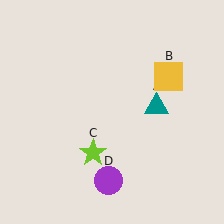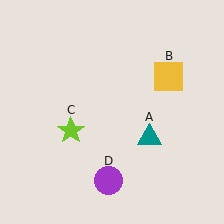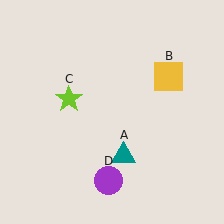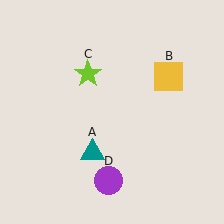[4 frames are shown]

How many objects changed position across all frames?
2 objects changed position: teal triangle (object A), lime star (object C).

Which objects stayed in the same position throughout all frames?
Yellow square (object B) and purple circle (object D) remained stationary.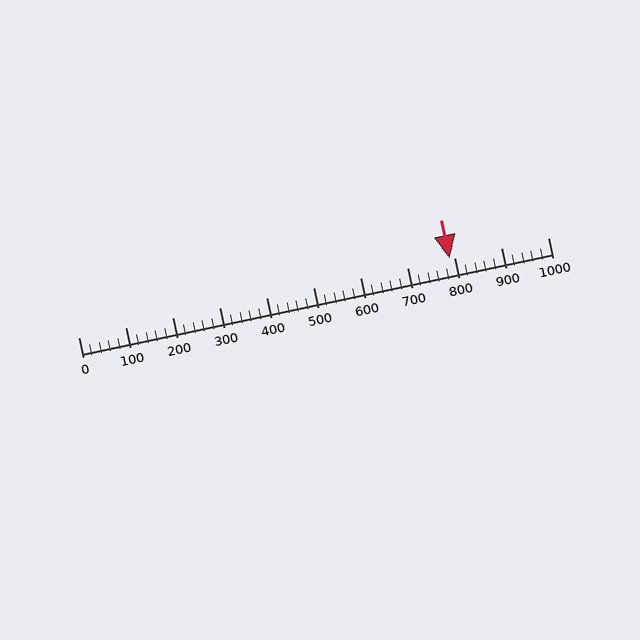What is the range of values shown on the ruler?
The ruler shows values from 0 to 1000.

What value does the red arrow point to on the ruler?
The red arrow points to approximately 790.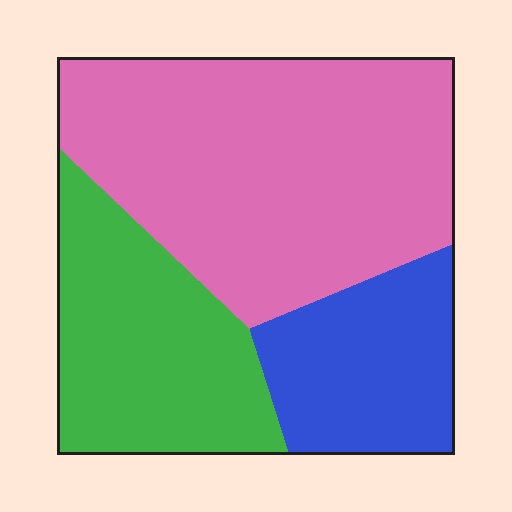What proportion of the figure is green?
Green covers 28% of the figure.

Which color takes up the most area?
Pink, at roughly 50%.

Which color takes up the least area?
Blue, at roughly 20%.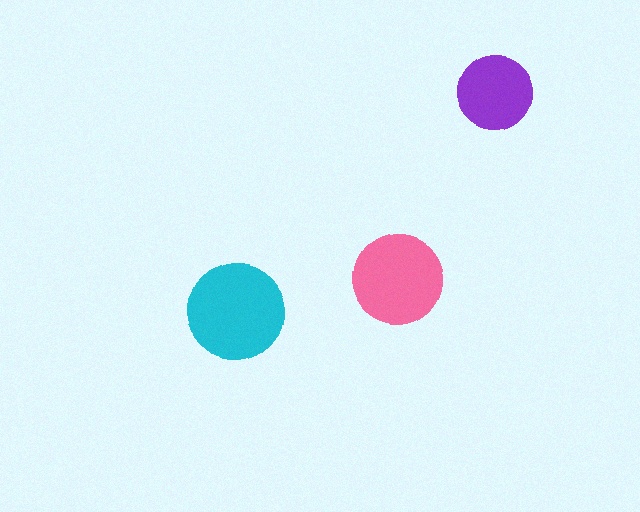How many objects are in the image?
There are 3 objects in the image.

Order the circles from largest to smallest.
the cyan one, the pink one, the purple one.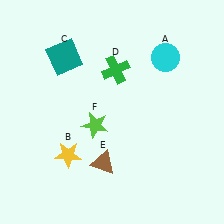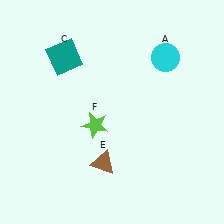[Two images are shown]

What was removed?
The green cross (D), the yellow star (B) were removed in Image 2.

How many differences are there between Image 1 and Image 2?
There are 2 differences between the two images.